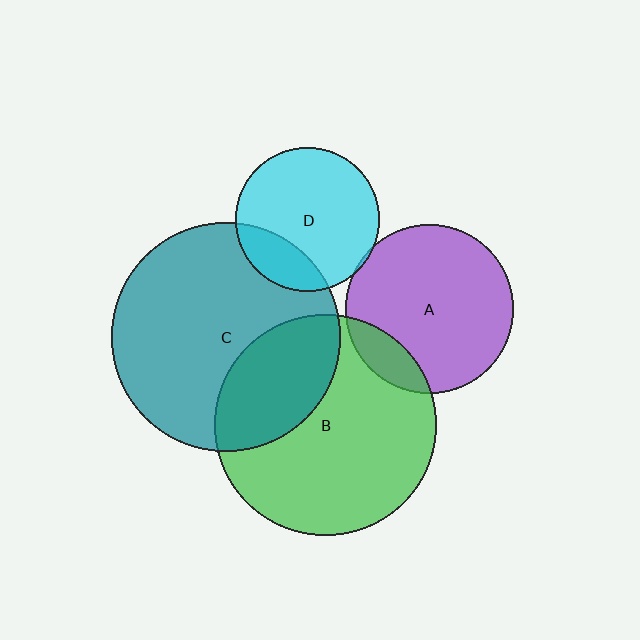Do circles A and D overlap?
Yes.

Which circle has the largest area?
Circle C (teal).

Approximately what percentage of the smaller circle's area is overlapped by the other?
Approximately 5%.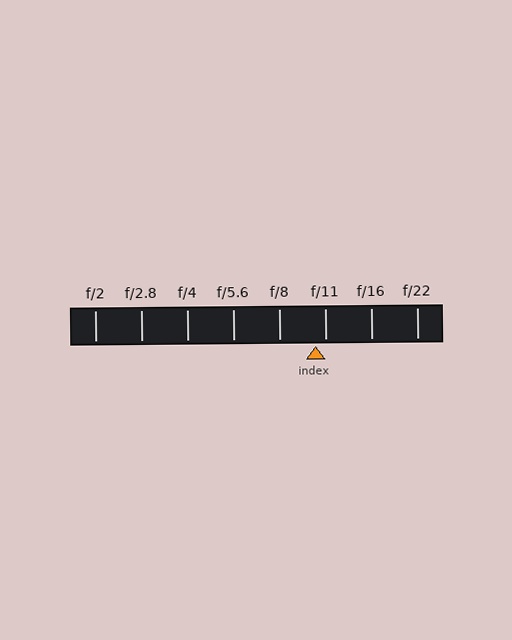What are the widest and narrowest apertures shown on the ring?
The widest aperture shown is f/2 and the narrowest is f/22.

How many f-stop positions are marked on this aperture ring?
There are 8 f-stop positions marked.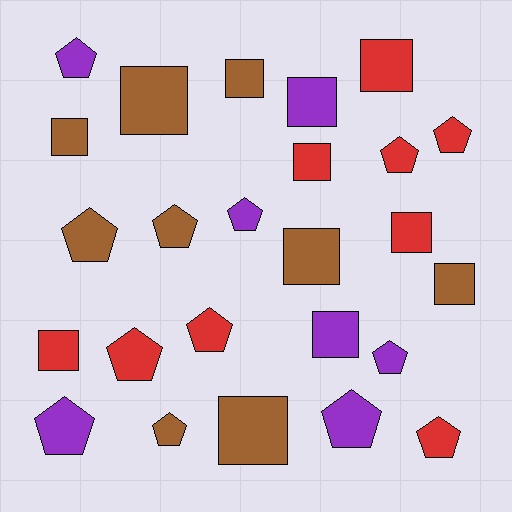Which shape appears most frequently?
Pentagon, with 13 objects.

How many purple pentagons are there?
There are 5 purple pentagons.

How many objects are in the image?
There are 25 objects.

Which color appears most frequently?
Brown, with 9 objects.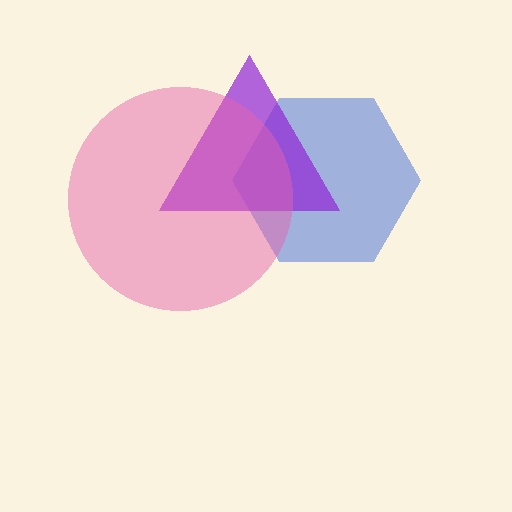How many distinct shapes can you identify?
There are 3 distinct shapes: a blue hexagon, a purple triangle, a pink circle.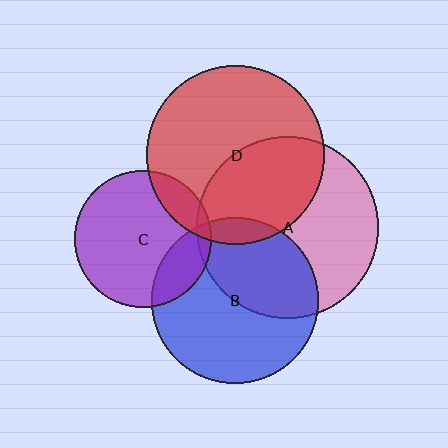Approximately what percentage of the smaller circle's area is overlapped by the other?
Approximately 20%.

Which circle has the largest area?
Circle A (pink).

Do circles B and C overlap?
Yes.